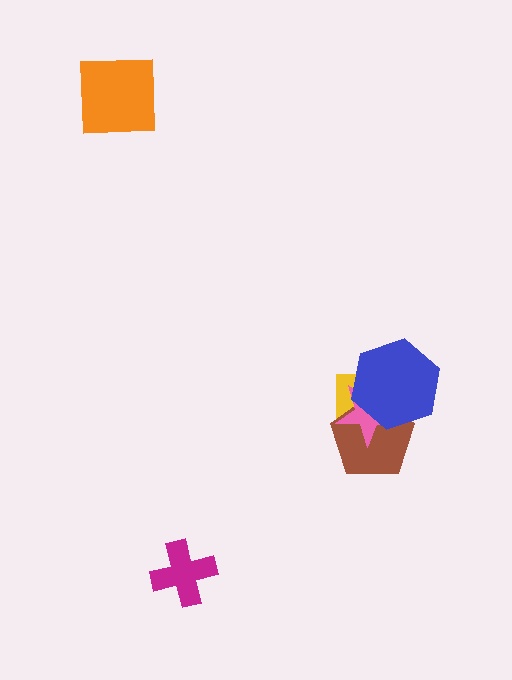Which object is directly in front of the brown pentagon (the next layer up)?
The pink star is directly in front of the brown pentagon.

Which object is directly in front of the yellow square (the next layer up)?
The brown pentagon is directly in front of the yellow square.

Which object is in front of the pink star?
The blue hexagon is in front of the pink star.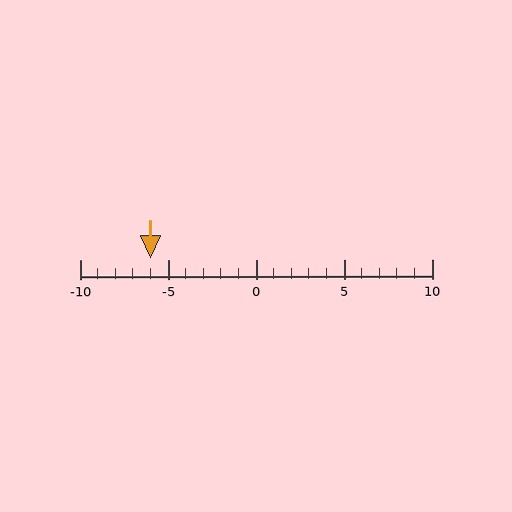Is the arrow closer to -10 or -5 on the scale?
The arrow is closer to -5.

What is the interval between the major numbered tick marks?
The major tick marks are spaced 5 units apart.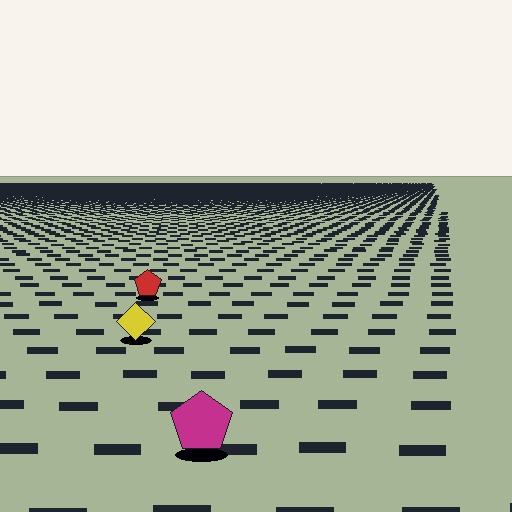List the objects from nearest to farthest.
From nearest to farthest: the magenta pentagon, the yellow diamond, the red pentagon.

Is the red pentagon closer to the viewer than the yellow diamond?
No. The yellow diamond is closer — you can tell from the texture gradient: the ground texture is coarser near it.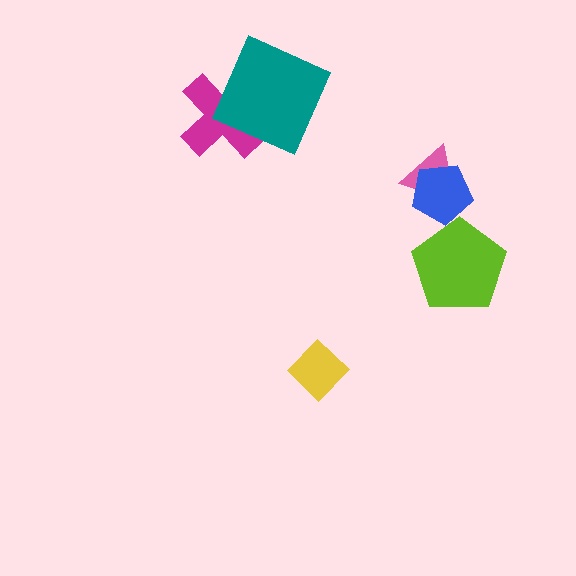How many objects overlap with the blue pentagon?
1 object overlaps with the blue pentagon.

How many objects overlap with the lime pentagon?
0 objects overlap with the lime pentagon.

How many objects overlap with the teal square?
1 object overlaps with the teal square.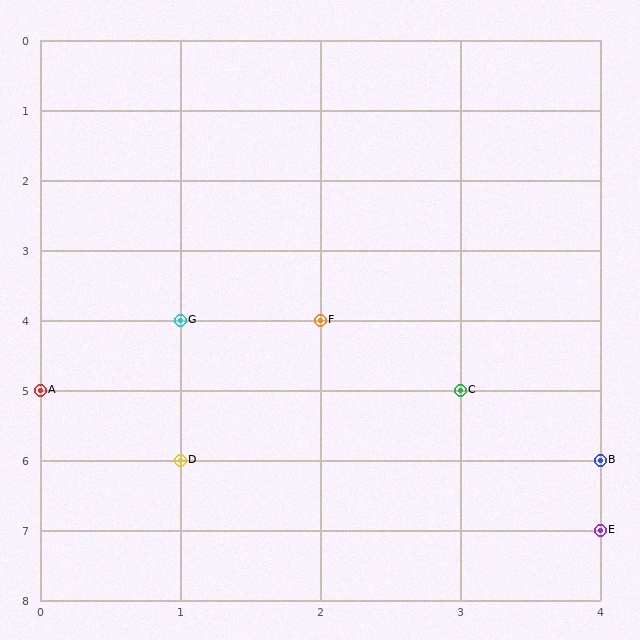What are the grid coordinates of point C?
Point C is at grid coordinates (3, 5).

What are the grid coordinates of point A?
Point A is at grid coordinates (0, 5).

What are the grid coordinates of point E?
Point E is at grid coordinates (4, 7).